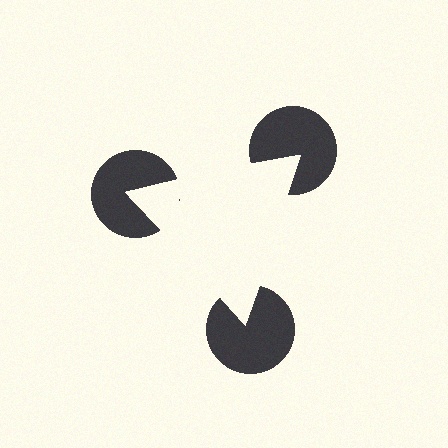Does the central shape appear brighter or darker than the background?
It typically appears slightly brighter than the background, even though no actual brightness change is drawn.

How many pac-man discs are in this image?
There are 3 — one at each vertex of the illusory triangle.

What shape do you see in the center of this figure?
An illusory triangle — its edges are inferred from the aligned wedge cuts in the pac-man discs, not physically drawn.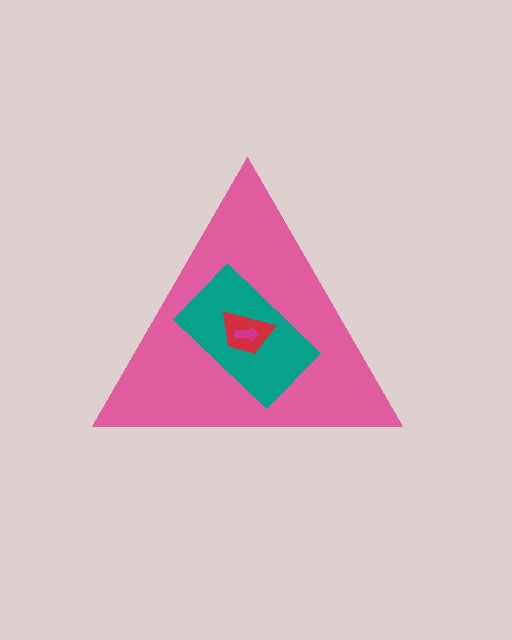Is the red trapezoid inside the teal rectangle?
Yes.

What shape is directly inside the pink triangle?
The teal rectangle.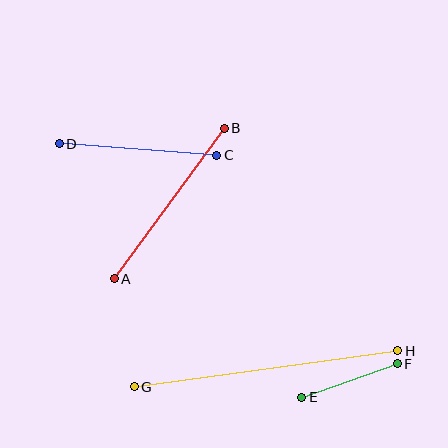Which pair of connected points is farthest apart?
Points G and H are farthest apart.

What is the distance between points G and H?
The distance is approximately 266 pixels.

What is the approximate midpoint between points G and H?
The midpoint is at approximately (266, 369) pixels.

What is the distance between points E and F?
The distance is approximately 101 pixels.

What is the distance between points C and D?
The distance is approximately 158 pixels.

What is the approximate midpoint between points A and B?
The midpoint is at approximately (169, 203) pixels.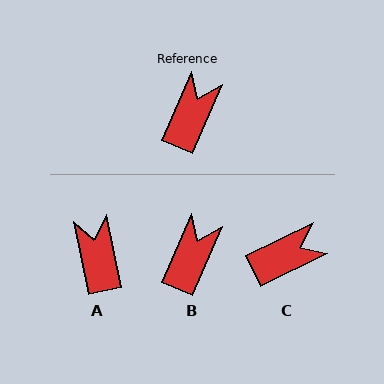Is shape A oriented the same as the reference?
No, it is off by about 35 degrees.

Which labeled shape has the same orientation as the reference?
B.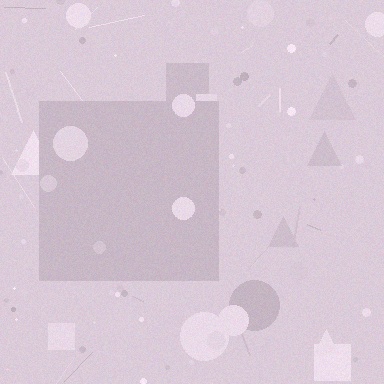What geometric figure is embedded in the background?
A square is embedded in the background.